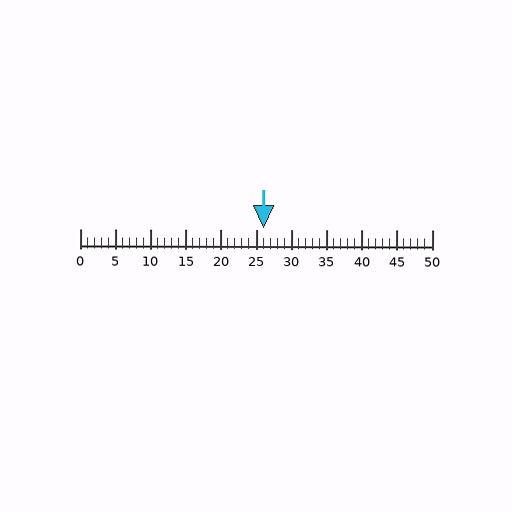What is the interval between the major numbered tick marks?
The major tick marks are spaced 5 units apart.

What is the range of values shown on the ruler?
The ruler shows values from 0 to 50.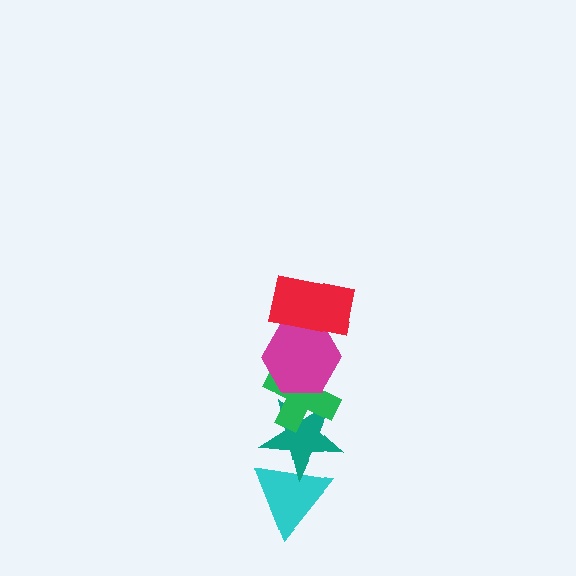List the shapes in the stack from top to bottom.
From top to bottom: the red rectangle, the magenta hexagon, the green cross, the teal star, the cyan triangle.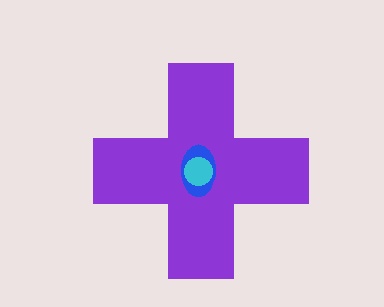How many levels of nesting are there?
3.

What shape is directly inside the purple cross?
The blue ellipse.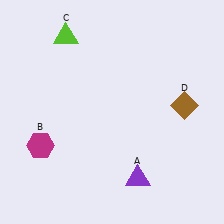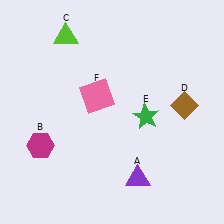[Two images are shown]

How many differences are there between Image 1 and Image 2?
There are 2 differences between the two images.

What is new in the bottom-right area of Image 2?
A green star (E) was added in the bottom-right area of Image 2.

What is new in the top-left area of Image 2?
A pink square (F) was added in the top-left area of Image 2.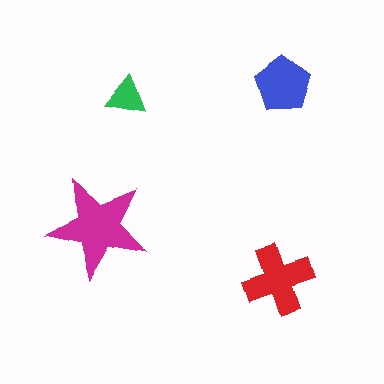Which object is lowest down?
The red cross is bottommost.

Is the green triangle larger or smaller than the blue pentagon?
Smaller.